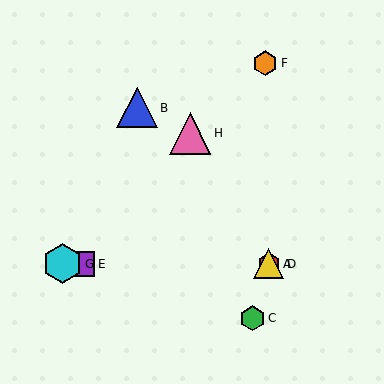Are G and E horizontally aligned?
Yes, both are at y≈264.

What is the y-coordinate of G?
Object G is at y≈264.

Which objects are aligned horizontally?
Objects A, D, E, G are aligned horizontally.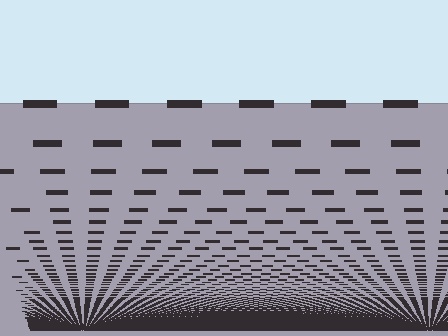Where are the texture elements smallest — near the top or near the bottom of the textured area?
Near the bottom.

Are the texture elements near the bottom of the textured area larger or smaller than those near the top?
Smaller. The gradient is inverted — elements near the bottom are smaller and denser.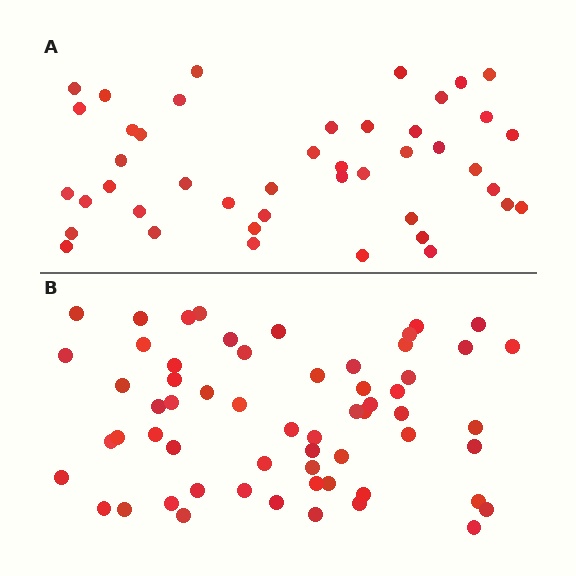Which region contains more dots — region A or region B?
Region B (the bottom region) has more dots.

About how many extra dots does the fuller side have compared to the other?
Region B has approximately 15 more dots than region A.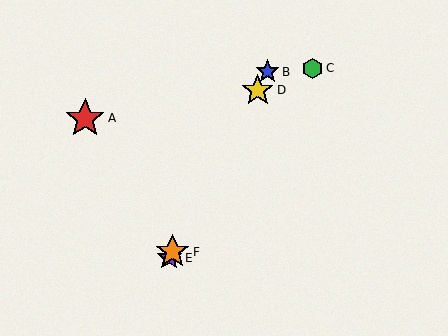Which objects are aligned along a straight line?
Objects B, D, E, F are aligned along a straight line.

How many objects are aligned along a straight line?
4 objects (B, D, E, F) are aligned along a straight line.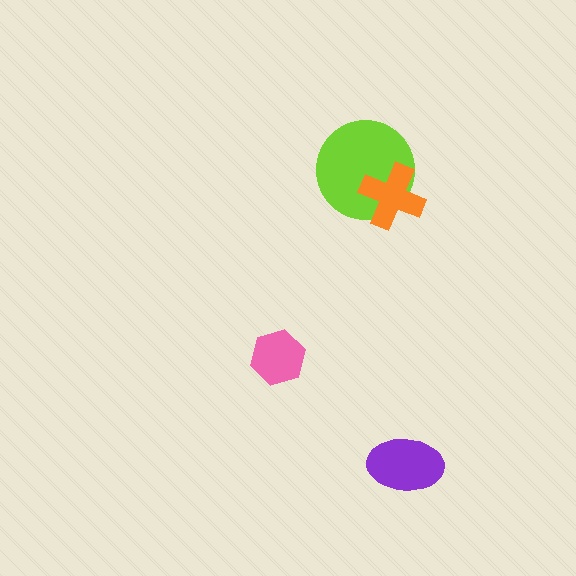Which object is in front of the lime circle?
The orange cross is in front of the lime circle.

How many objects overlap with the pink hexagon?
0 objects overlap with the pink hexagon.